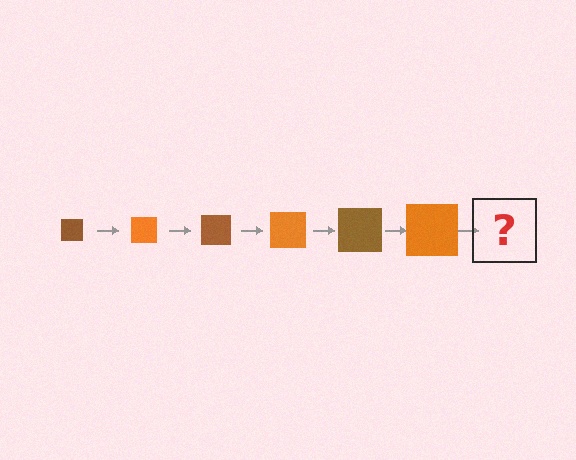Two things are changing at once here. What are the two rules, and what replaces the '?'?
The two rules are that the square grows larger each step and the color cycles through brown and orange. The '?' should be a brown square, larger than the previous one.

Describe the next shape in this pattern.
It should be a brown square, larger than the previous one.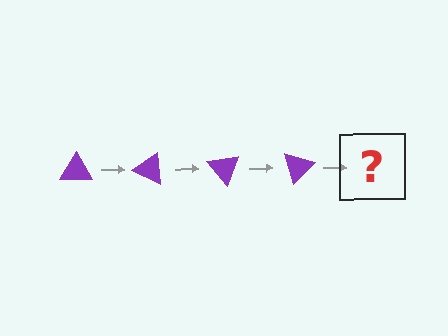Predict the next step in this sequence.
The next step is a purple triangle rotated 100 degrees.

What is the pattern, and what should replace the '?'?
The pattern is that the triangle rotates 25 degrees each step. The '?' should be a purple triangle rotated 100 degrees.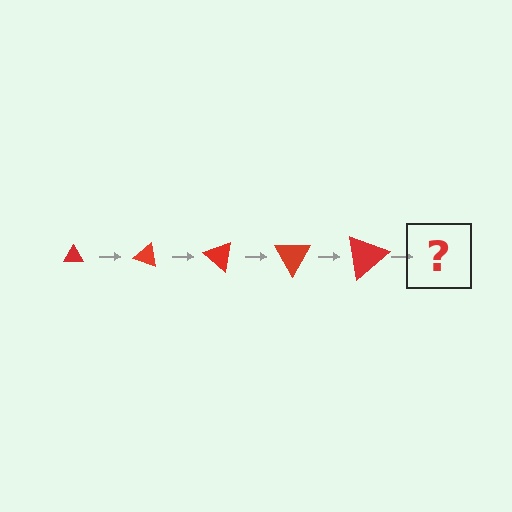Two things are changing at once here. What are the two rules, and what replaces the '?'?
The two rules are that the triangle grows larger each step and it rotates 20 degrees each step. The '?' should be a triangle, larger than the previous one and rotated 100 degrees from the start.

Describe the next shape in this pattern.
It should be a triangle, larger than the previous one and rotated 100 degrees from the start.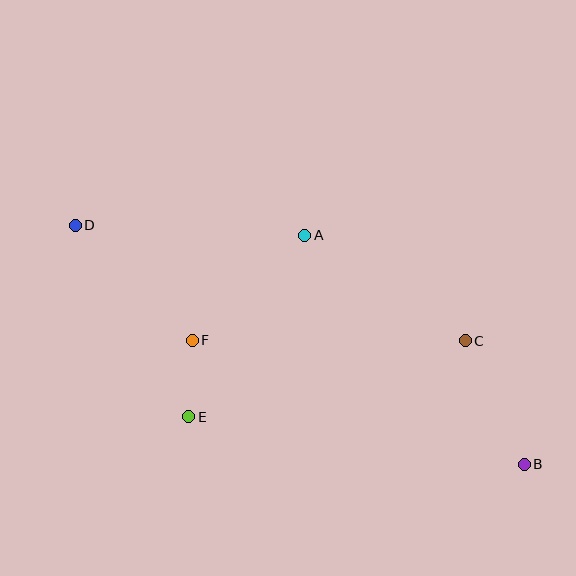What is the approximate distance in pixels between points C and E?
The distance between C and E is approximately 286 pixels.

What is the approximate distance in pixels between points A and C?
The distance between A and C is approximately 192 pixels.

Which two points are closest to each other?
Points E and F are closest to each other.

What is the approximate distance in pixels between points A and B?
The distance between A and B is approximately 318 pixels.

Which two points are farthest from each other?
Points B and D are farthest from each other.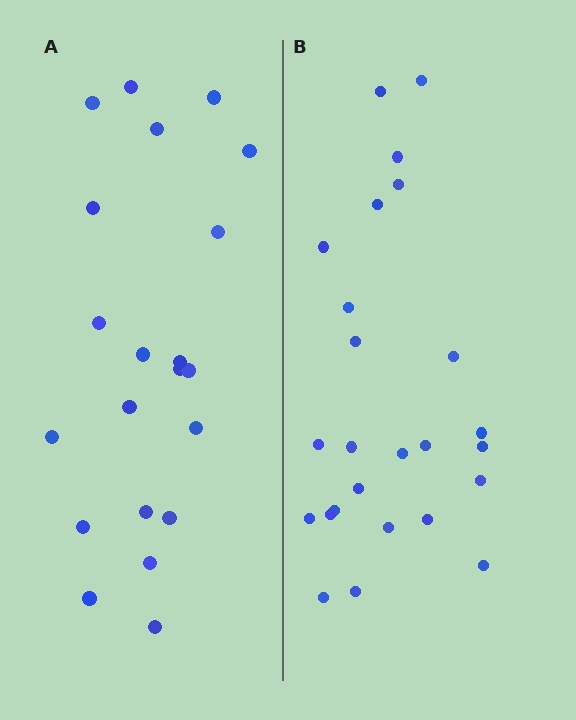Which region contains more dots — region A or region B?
Region B (the right region) has more dots.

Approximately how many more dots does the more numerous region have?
Region B has about 4 more dots than region A.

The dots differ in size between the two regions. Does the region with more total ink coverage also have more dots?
No. Region A has more total ink coverage because its dots are larger, but region B actually contains more individual dots. Total area can be misleading — the number of items is what matters here.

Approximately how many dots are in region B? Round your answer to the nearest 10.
About 20 dots. (The exact count is 25, which rounds to 20.)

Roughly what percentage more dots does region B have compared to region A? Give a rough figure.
About 20% more.